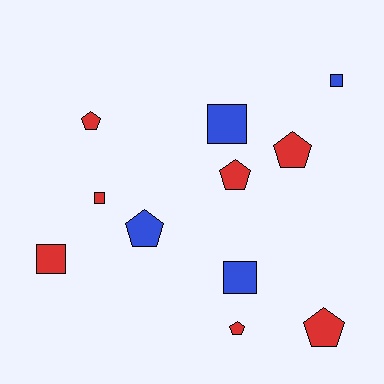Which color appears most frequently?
Red, with 7 objects.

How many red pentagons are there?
There are 5 red pentagons.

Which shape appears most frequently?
Pentagon, with 6 objects.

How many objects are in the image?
There are 11 objects.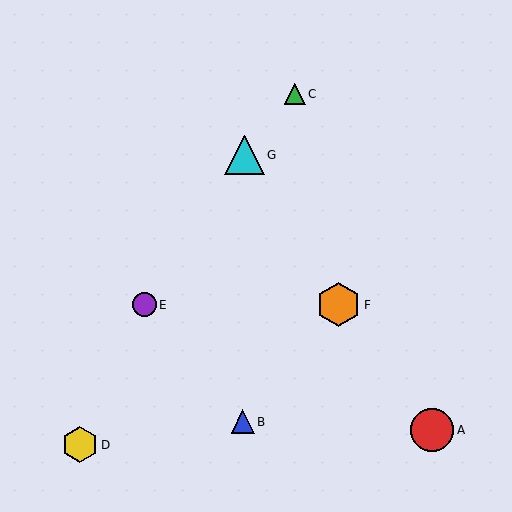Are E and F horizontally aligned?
Yes, both are at y≈305.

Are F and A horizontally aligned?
No, F is at y≈305 and A is at y≈430.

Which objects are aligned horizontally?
Objects E, F are aligned horizontally.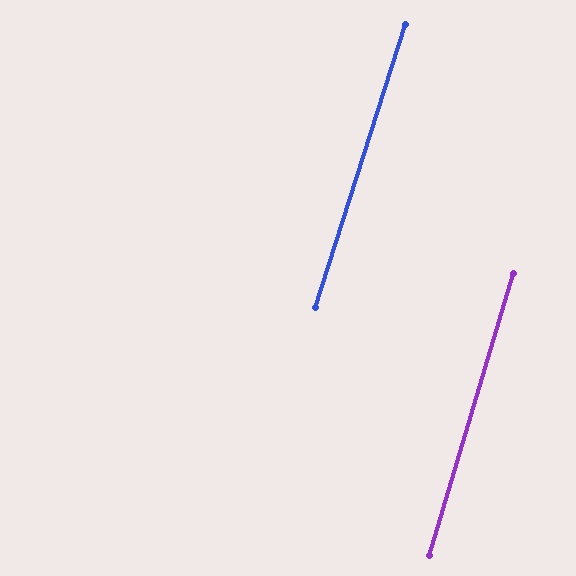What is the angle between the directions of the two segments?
Approximately 1 degree.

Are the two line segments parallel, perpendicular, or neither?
Parallel — their directions differ by only 1.2°.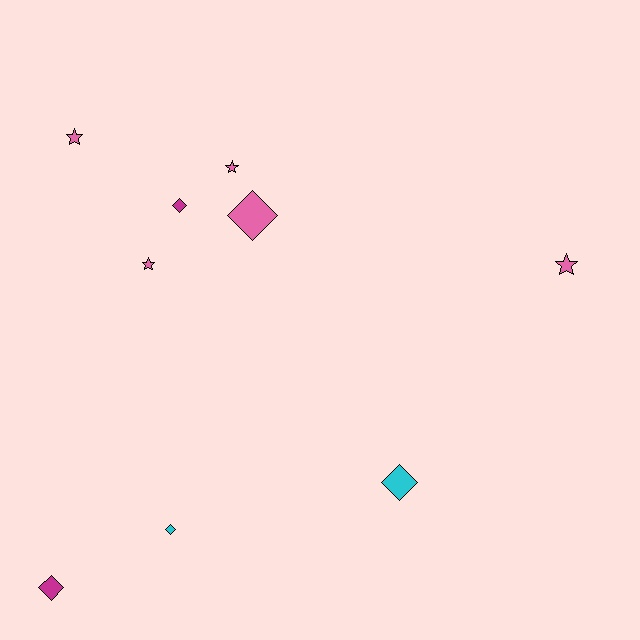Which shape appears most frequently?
Diamond, with 5 objects.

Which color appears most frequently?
Pink, with 5 objects.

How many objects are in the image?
There are 9 objects.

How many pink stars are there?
There are 4 pink stars.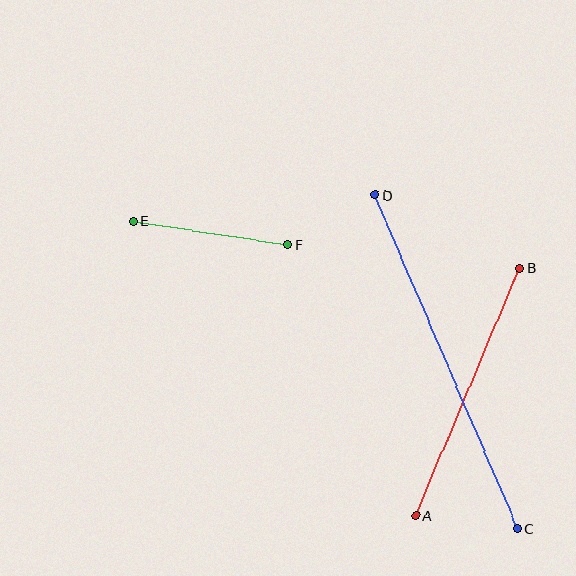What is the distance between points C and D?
The distance is approximately 362 pixels.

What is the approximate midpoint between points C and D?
The midpoint is at approximately (446, 362) pixels.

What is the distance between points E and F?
The distance is approximately 156 pixels.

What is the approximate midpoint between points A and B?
The midpoint is at approximately (468, 392) pixels.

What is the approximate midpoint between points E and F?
The midpoint is at approximately (210, 233) pixels.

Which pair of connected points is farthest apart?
Points C and D are farthest apart.